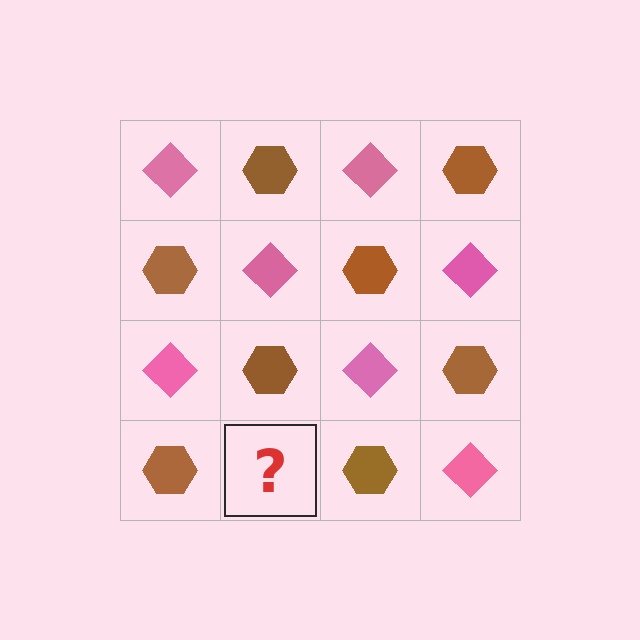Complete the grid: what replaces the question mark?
The question mark should be replaced with a pink diamond.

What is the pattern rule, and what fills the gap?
The rule is that it alternates pink diamond and brown hexagon in a checkerboard pattern. The gap should be filled with a pink diamond.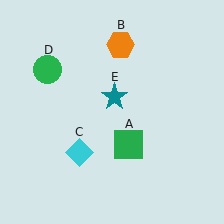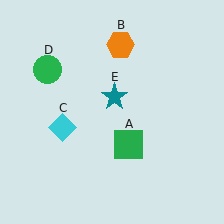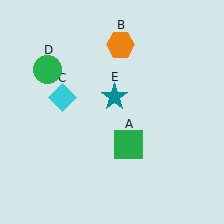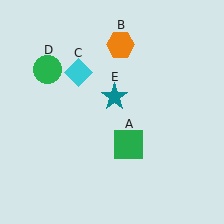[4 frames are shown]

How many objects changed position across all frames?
1 object changed position: cyan diamond (object C).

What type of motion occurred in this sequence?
The cyan diamond (object C) rotated clockwise around the center of the scene.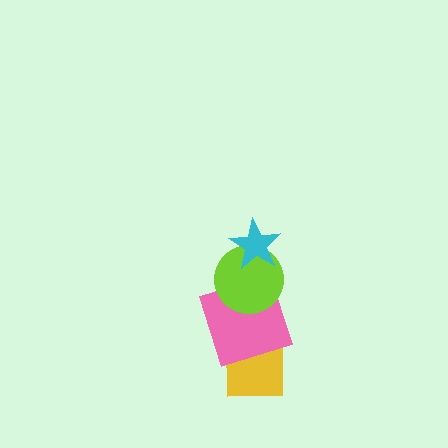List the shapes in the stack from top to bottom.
From top to bottom: the cyan star, the lime circle, the pink square, the yellow square.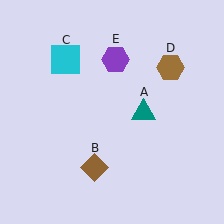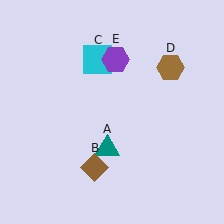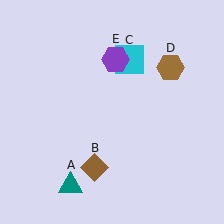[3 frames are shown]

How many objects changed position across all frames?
2 objects changed position: teal triangle (object A), cyan square (object C).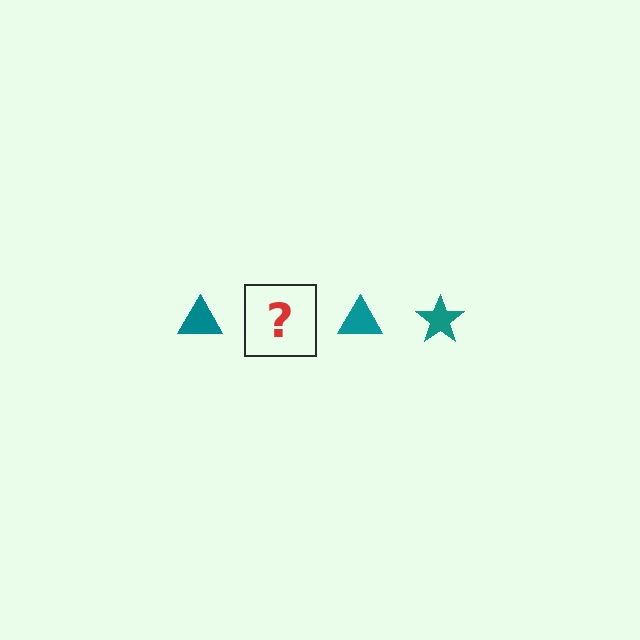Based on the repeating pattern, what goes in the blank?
The blank should be a teal star.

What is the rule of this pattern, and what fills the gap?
The rule is that the pattern cycles through triangle, star shapes in teal. The gap should be filled with a teal star.